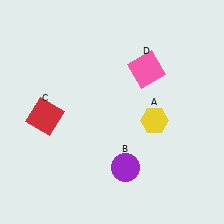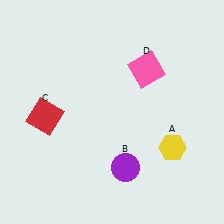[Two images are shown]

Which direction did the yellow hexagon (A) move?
The yellow hexagon (A) moved down.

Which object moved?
The yellow hexagon (A) moved down.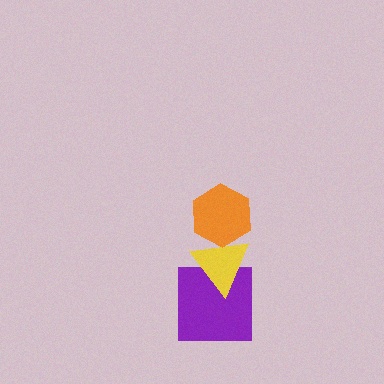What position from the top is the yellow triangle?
The yellow triangle is 2nd from the top.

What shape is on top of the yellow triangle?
The orange hexagon is on top of the yellow triangle.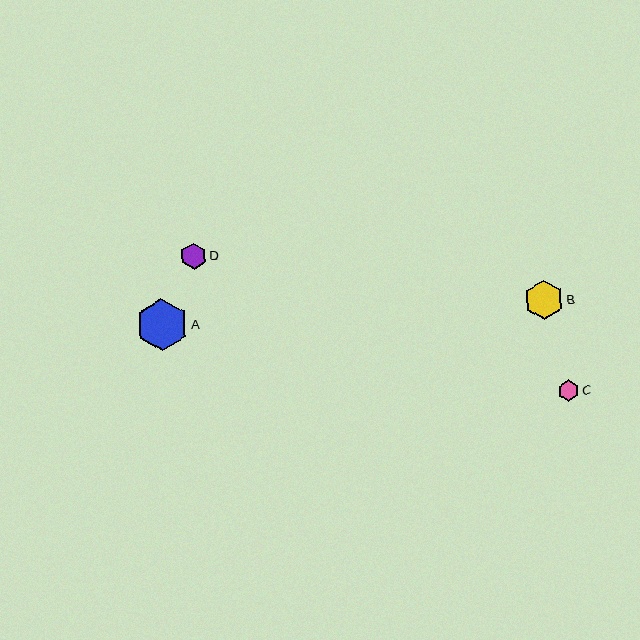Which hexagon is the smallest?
Hexagon C is the smallest with a size of approximately 21 pixels.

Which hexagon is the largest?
Hexagon A is the largest with a size of approximately 52 pixels.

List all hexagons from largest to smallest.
From largest to smallest: A, B, D, C.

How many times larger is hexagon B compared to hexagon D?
Hexagon B is approximately 1.5 times the size of hexagon D.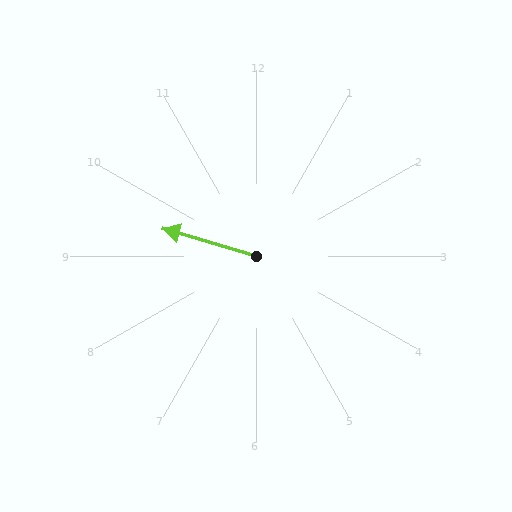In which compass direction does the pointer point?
West.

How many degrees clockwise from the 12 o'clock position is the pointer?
Approximately 286 degrees.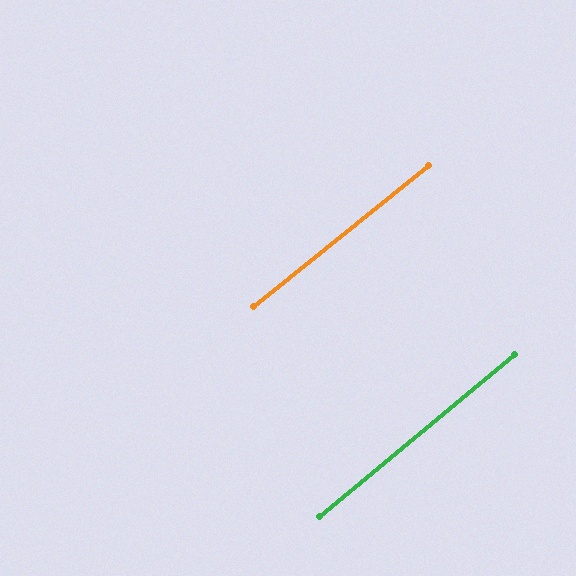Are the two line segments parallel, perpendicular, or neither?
Parallel — their directions differ by only 0.8°.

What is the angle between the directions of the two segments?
Approximately 1 degree.